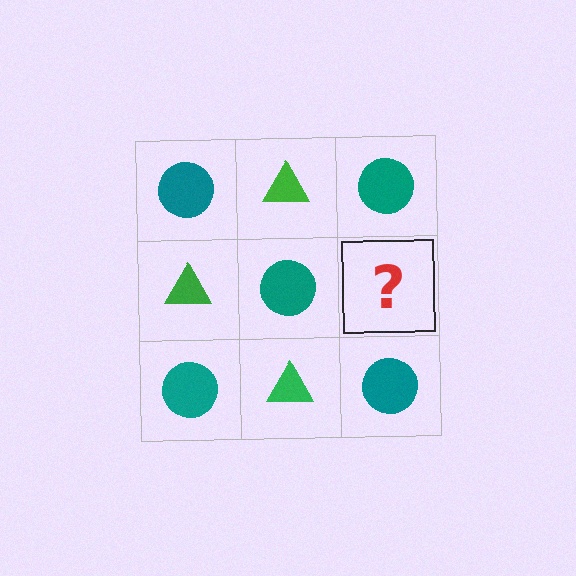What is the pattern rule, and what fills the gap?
The rule is that it alternates teal circle and green triangle in a checkerboard pattern. The gap should be filled with a green triangle.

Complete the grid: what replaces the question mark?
The question mark should be replaced with a green triangle.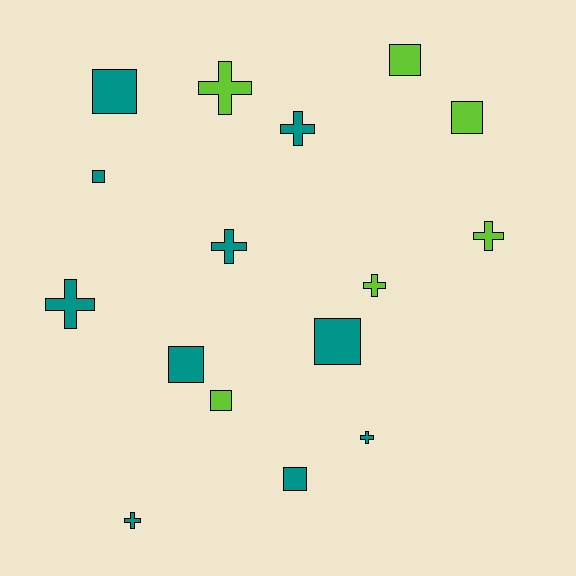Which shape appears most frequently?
Cross, with 8 objects.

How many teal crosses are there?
There are 5 teal crosses.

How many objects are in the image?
There are 16 objects.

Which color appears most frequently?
Teal, with 10 objects.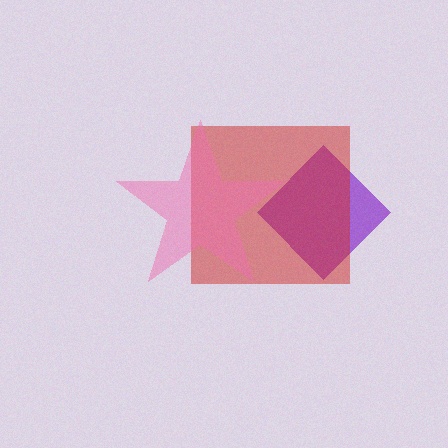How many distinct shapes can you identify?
There are 3 distinct shapes: a purple diamond, a red square, a pink star.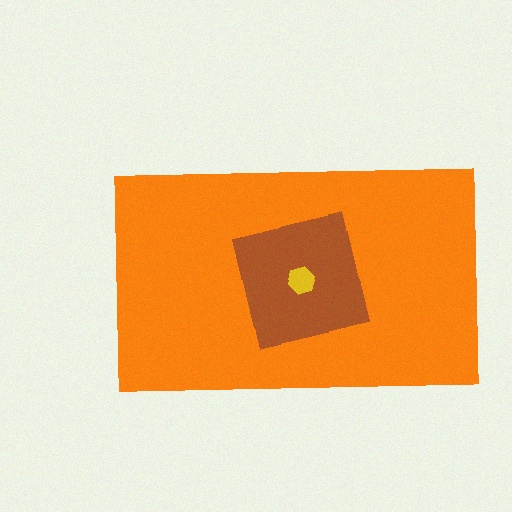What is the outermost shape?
The orange rectangle.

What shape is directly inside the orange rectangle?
The brown square.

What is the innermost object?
The yellow hexagon.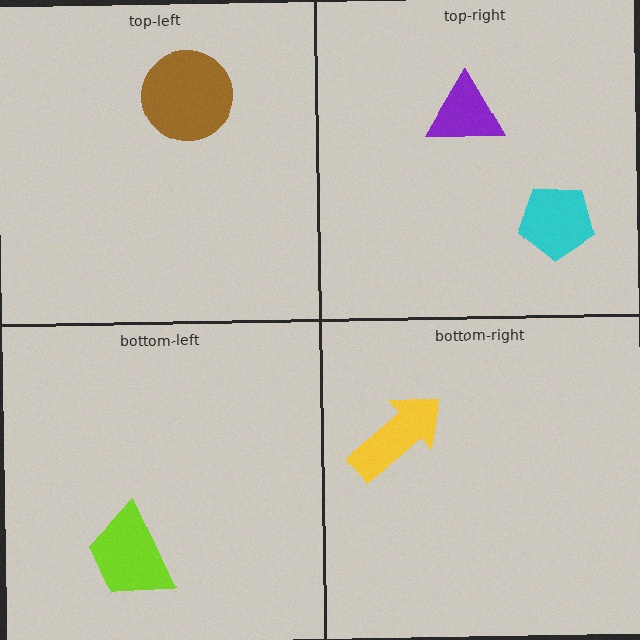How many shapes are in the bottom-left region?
1.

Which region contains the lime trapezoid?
The bottom-left region.